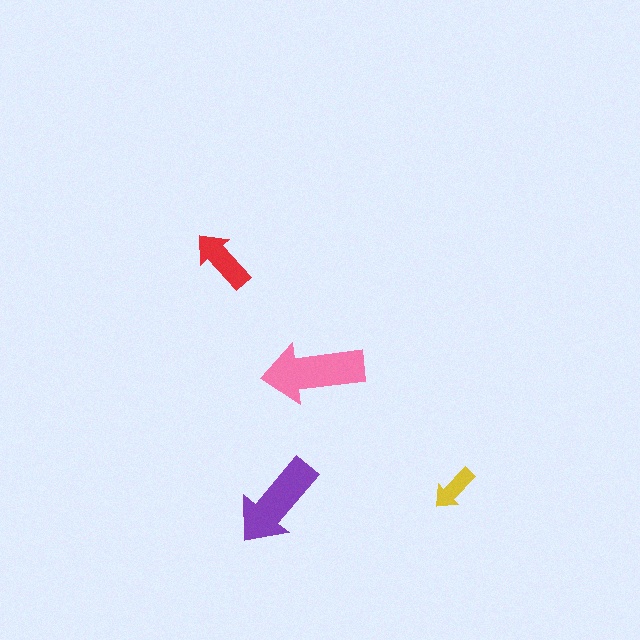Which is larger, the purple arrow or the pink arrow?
The pink one.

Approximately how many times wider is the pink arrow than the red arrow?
About 1.5 times wider.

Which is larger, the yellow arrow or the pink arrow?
The pink one.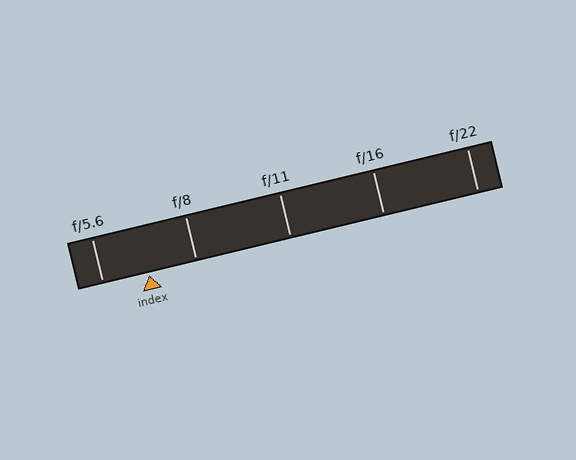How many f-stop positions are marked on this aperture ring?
There are 5 f-stop positions marked.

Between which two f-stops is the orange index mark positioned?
The index mark is between f/5.6 and f/8.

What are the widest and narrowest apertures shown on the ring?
The widest aperture shown is f/5.6 and the narrowest is f/22.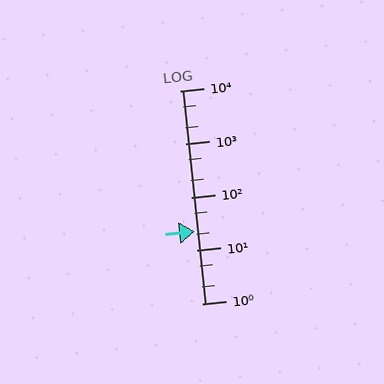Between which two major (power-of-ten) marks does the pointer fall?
The pointer is between 10 and 100.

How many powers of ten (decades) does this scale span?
The scale spans 4 decades, from 1 to 10000.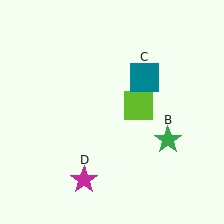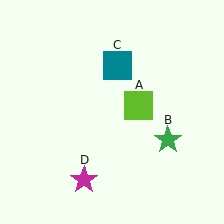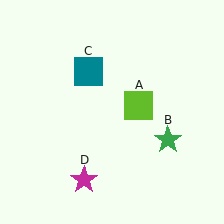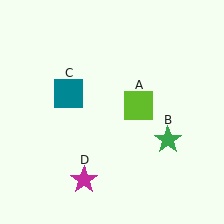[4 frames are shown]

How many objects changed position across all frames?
1 object changed position: teal square (object C).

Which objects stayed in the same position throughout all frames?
Lime square (object A) and green star (object B) and magenta star (object D) remained stationary.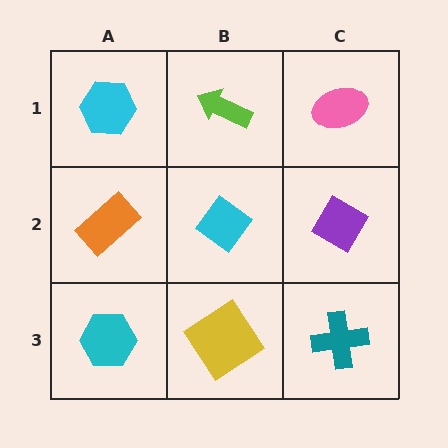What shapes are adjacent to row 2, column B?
A lime arrow (row 1, column B), a yellow diamond (row 3, column B), an orange rectangle (row 2, column A), a purple diamond (row 2, column C).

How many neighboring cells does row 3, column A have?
2.